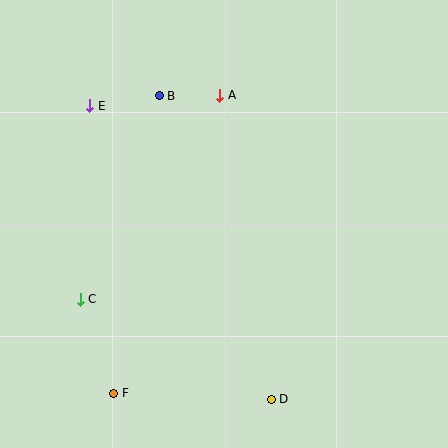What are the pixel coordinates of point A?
Point A is at (220, 95).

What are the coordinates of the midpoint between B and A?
The midpoint between B and A is at (189, 95).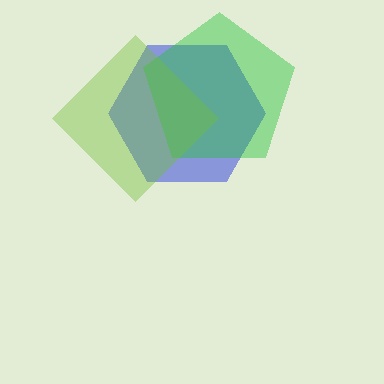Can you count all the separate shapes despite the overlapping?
Yes, there are 3 separate shapes.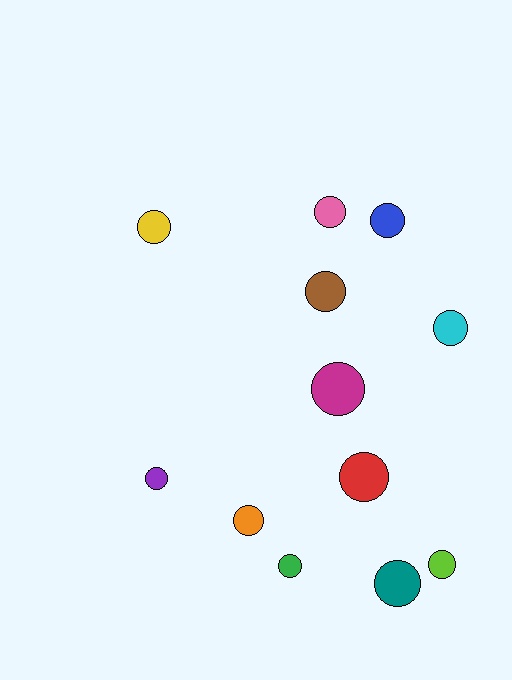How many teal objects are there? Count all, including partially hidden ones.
There is 1 teal object.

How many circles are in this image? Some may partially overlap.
There are 12 circles.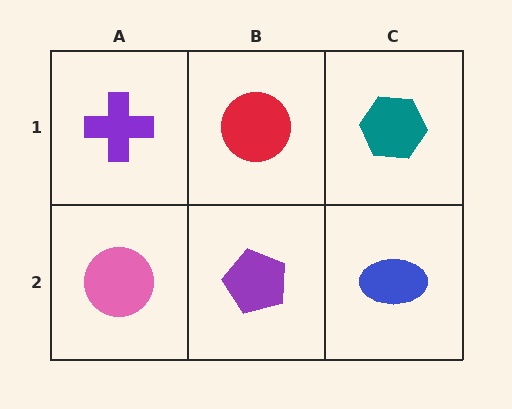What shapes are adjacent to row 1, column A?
A pink circle (row 2, column A), a red circle (row 1, column B).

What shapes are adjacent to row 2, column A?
A purple cross (row 1, column A), a purple pentagon (row 2, column B).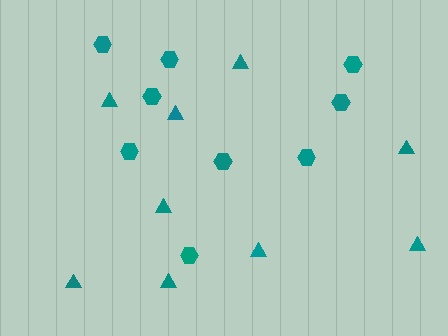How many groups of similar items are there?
There are 2 groups: one group of triangles (9) and one group of hexagons (9).